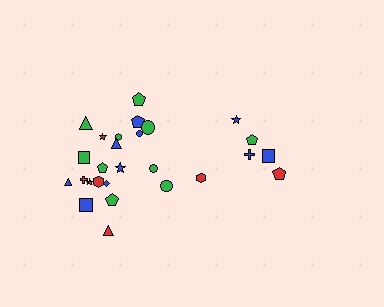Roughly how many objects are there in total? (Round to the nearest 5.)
Roughly 25 objects in total.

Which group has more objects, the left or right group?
The left group.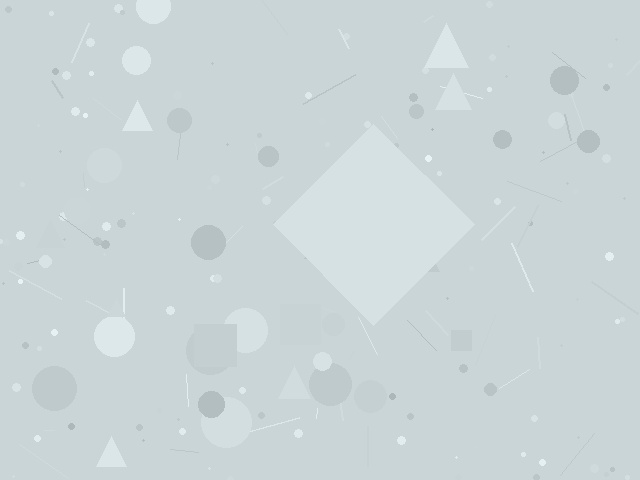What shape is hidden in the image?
A diamond is hidden in the image.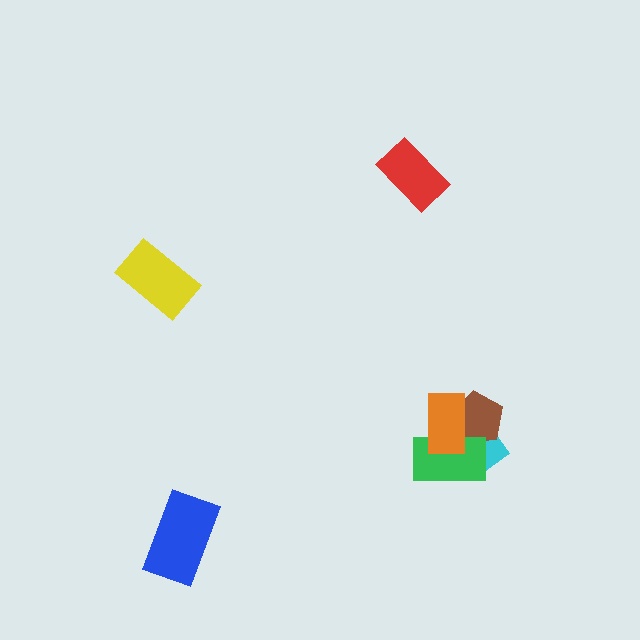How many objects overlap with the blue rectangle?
0 objects overlap with the blue rectangle.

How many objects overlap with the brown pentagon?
3 objects overlap with the brown pentagon.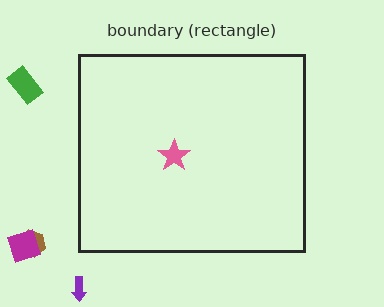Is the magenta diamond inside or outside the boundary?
Outside.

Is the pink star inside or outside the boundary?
Inside.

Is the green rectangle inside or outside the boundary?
Outside.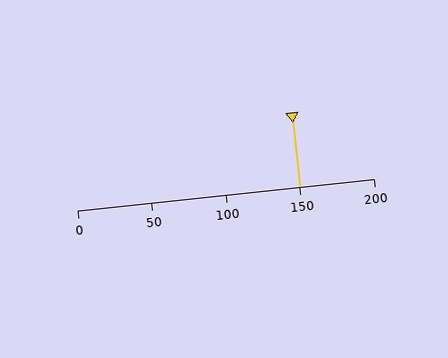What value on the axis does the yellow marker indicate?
The marker indicates approximately 150.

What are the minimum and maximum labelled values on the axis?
The axis runs from 0 to 200.